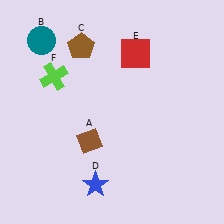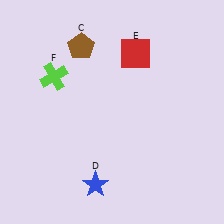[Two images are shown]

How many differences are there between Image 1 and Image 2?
There are 2 differences between the two images.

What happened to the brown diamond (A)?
The brown diamond (A) was removed in Image 2. It was in the bottom-left area of Image 1.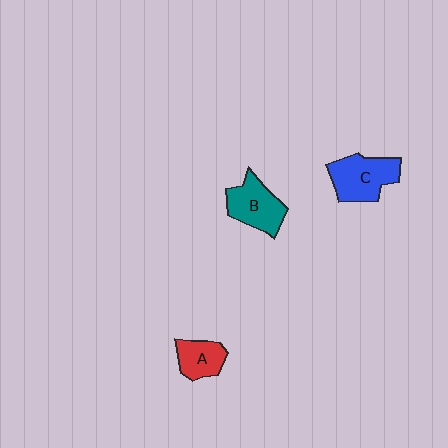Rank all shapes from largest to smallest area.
From largest to smallest: C (blue), B (teal), A (red).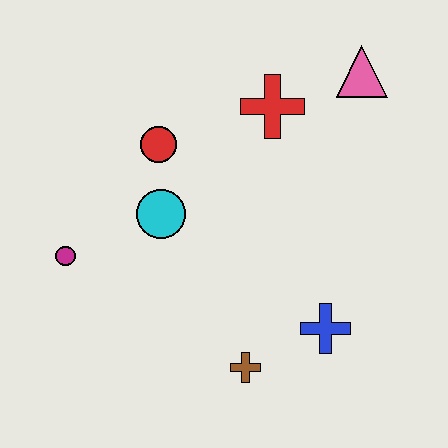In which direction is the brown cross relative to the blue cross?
The brown cross is to the left of the blue cross.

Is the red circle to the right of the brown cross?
No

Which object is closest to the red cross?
The pink triangle is closest to the red cross.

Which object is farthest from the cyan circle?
The pink triangle is farthest from the cyan circle.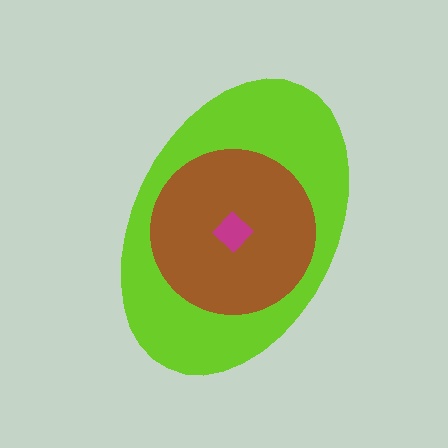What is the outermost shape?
The lime ellipse.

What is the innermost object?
The magenta diamond.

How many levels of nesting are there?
3.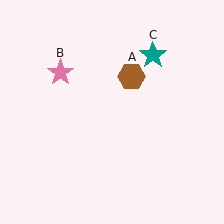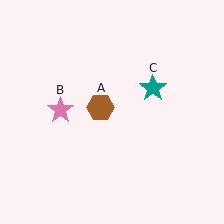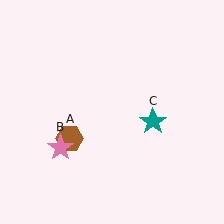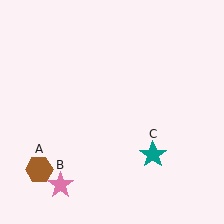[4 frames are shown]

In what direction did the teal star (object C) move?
The teal star (object C) moved down.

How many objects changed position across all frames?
3 objects changed position: brown hexagon (object A), pink star (object B), teal star (object C).